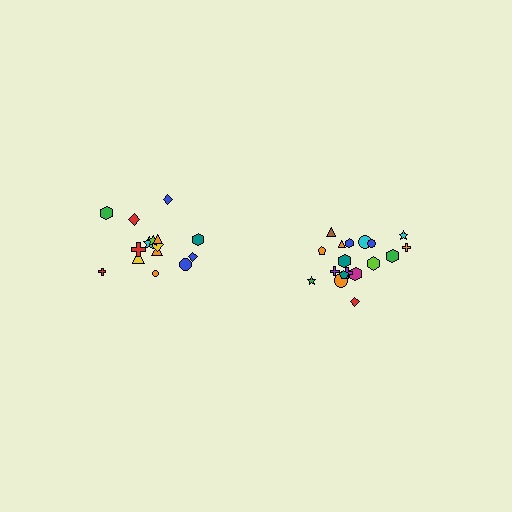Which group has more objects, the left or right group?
The right group.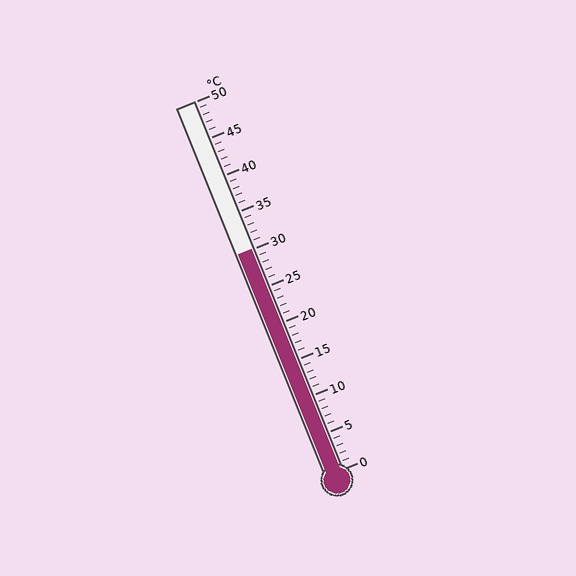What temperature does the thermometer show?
The thermometer shows approximately 30°C.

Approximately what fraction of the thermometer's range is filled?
The thermometer is filled to approximately 60% of its range.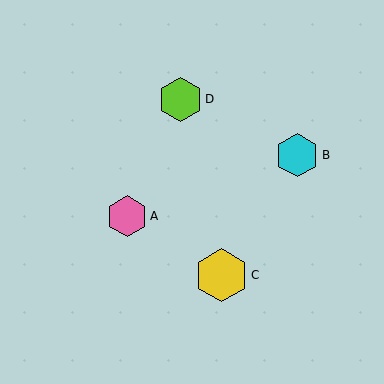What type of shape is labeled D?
Shape D is a lime hexagon.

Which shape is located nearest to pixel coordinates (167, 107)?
The lime hexagon (labeled D) at (180, 99) is nearest to that location.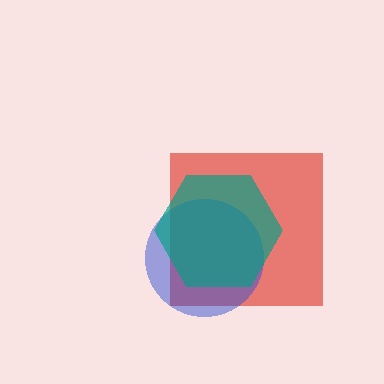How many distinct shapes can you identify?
There are 3 distinct shapes: a red square, a blue circle, a teal hexagon.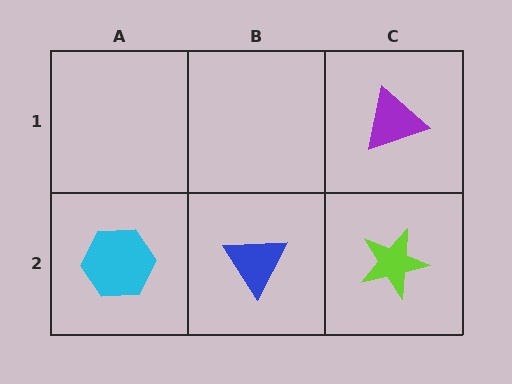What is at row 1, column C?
A purple triangle.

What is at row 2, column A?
A cyan hexagon.